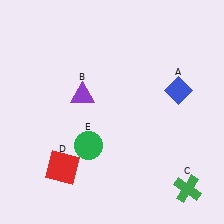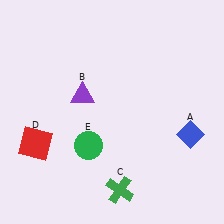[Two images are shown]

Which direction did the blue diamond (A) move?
The blue diamond (A) moved down.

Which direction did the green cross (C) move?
The green cross (C) moved left.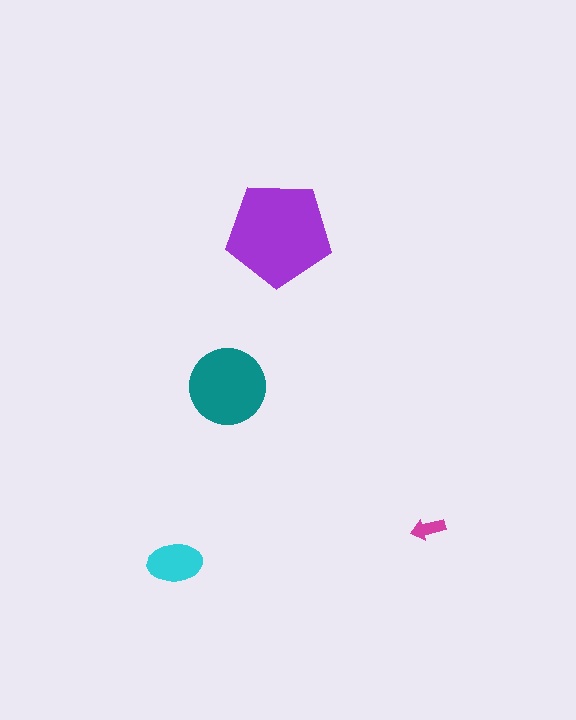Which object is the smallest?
The magenta arrow.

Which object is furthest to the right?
The magenta arrow is rightmost.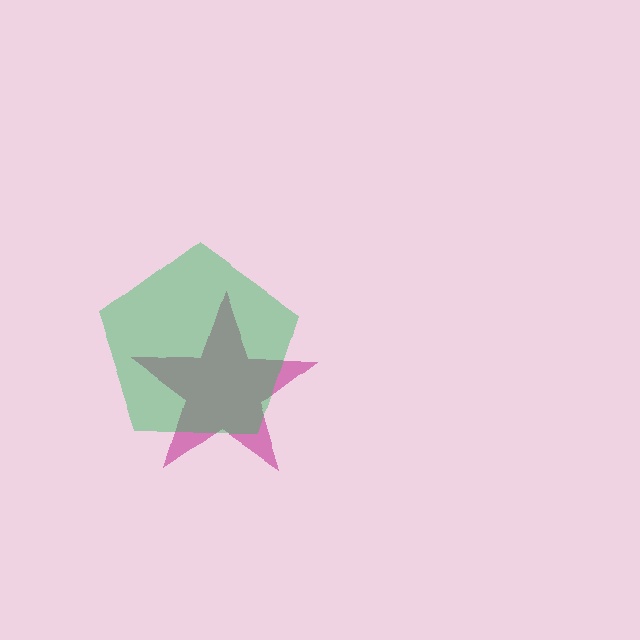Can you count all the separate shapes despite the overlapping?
Yes, there are 2 separate shapes.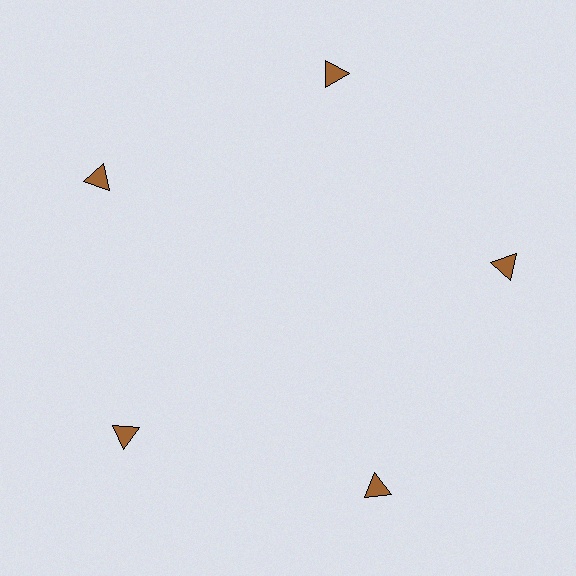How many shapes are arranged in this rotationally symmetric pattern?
There are 5 shapes, arranged in 5 groups of 1.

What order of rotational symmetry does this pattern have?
This pattern has 5-fold rotational symmetry.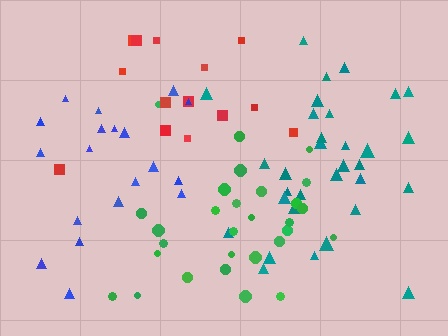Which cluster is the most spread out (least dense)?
Red.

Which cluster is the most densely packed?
Green.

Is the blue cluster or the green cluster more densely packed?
Green.